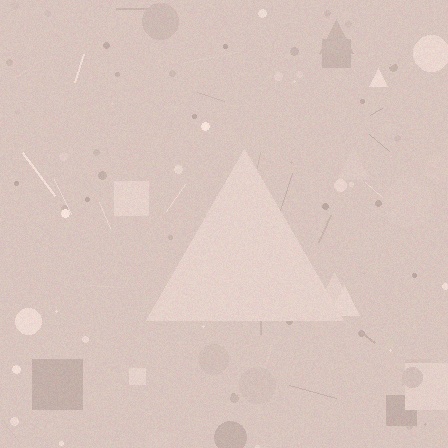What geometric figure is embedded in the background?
A triangle is embedded in the background.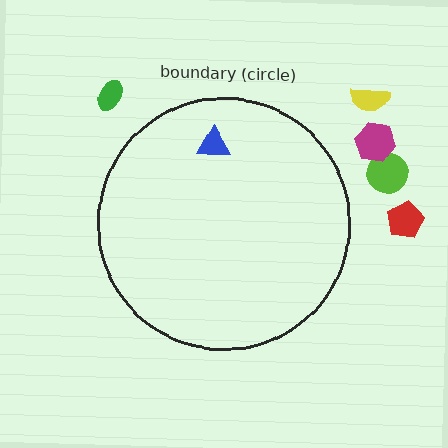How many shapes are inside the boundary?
1 inside, 5 outside.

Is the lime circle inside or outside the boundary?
Outside.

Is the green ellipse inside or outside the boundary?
Outside.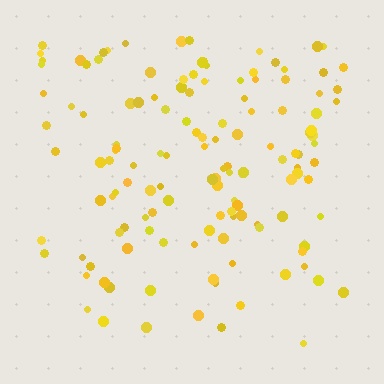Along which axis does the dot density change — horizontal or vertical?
Vertical.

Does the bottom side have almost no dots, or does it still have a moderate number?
Still a moderate number, just noticeably fewer than the top.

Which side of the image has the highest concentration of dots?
The top.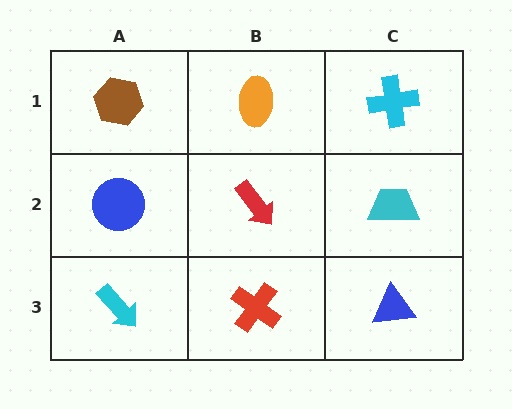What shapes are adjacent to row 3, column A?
A blue circle (row 2, column A), a red cross (row 3, column B).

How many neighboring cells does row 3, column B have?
3.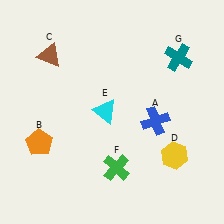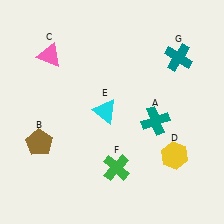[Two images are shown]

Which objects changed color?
A changed from blue to teal. B changed from orange to brown. C changed from brown to pink.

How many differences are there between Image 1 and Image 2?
There are 3 differences between the two images.